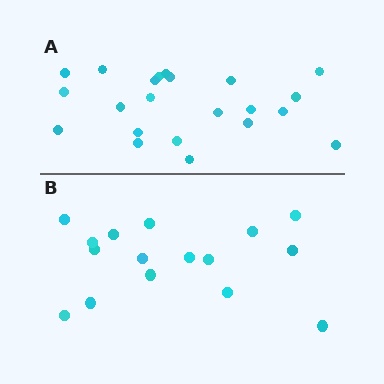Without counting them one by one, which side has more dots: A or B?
Region A (the top region) has more dots.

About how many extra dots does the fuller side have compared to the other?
Region A has about 6 more dots than region B.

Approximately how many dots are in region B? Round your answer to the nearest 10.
About 20 dots. (The exact count is 16, which rounds to 20.)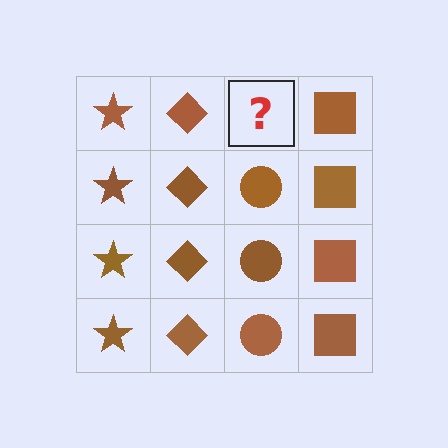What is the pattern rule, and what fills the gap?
The rule is that each column has a consistent shape. The gap should be filled with a brown circle.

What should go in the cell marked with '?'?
The missing cell should contain a brown circle.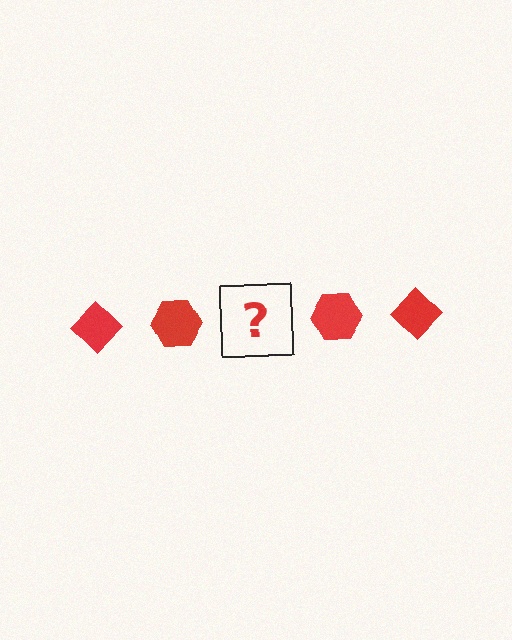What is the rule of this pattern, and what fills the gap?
The rule is that the pattern cycles through diamond, hexagon shapes in red. The gap should be filled with a red diamond.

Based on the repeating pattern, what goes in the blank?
The blank should be a red diamond.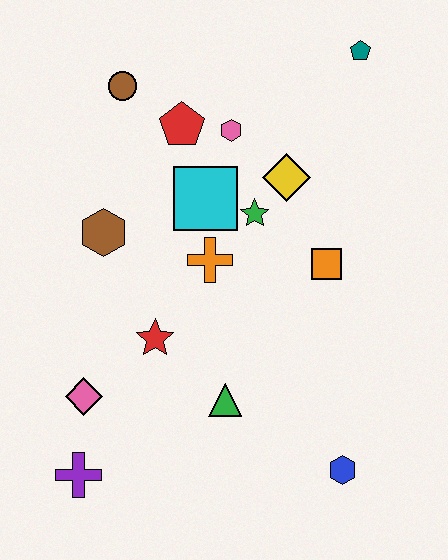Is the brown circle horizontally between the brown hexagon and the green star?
Yes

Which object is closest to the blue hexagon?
The green triangle is closest to the blue hexagon.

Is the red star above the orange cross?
No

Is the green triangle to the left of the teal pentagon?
Yes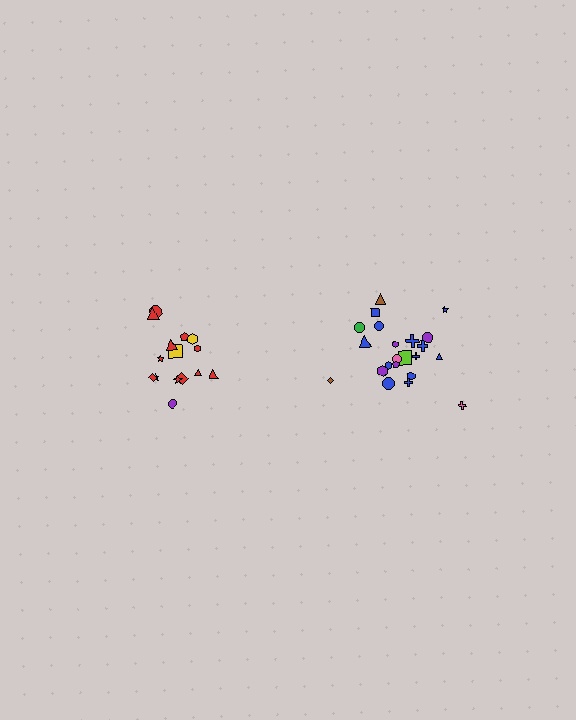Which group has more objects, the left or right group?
The right group.